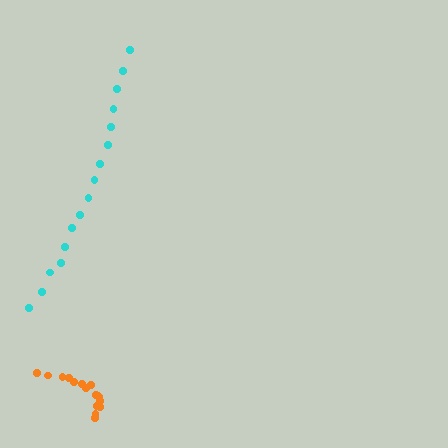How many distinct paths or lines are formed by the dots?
There are 2 distinct paths.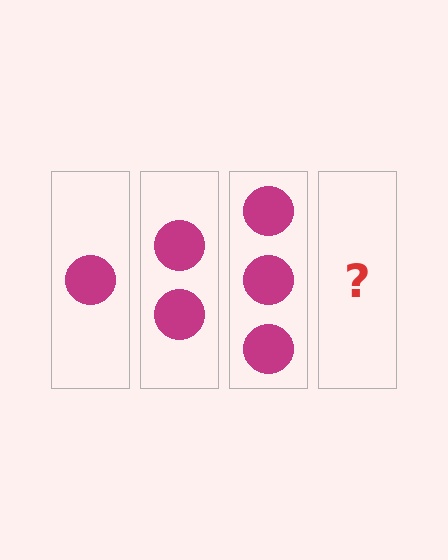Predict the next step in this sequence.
The next step is 4 circles.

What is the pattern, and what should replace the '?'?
The pattern is that each step adds one more circle. The '?' should be 4 circles.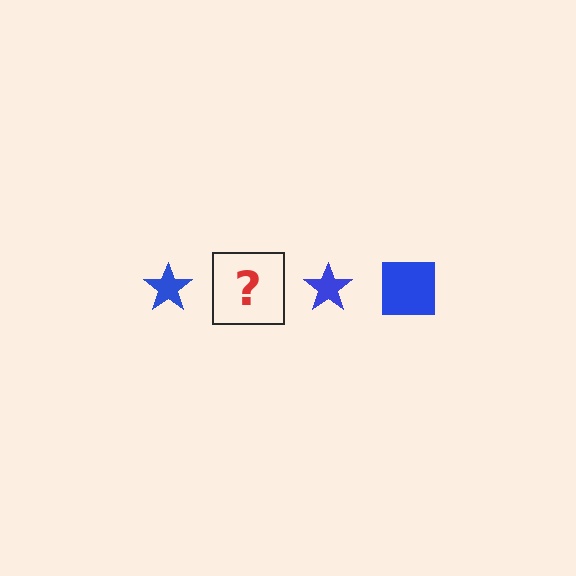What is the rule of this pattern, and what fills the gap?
The rule is that the pattern cycles through star, square shapes in blue. The gap should be filled with a blue square.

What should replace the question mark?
The question mark should be replaced with a blue square.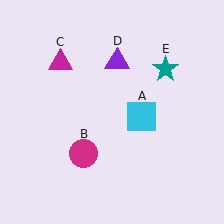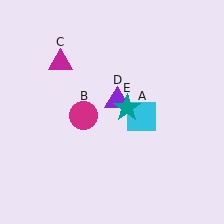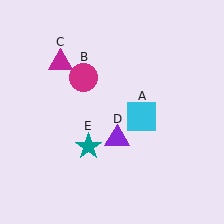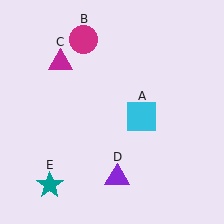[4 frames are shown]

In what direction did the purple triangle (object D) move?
The purple triangle (object D) moved down.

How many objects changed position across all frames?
3 objects changed position: magenta circle (object B), purple triangle (object D), teal star (object E).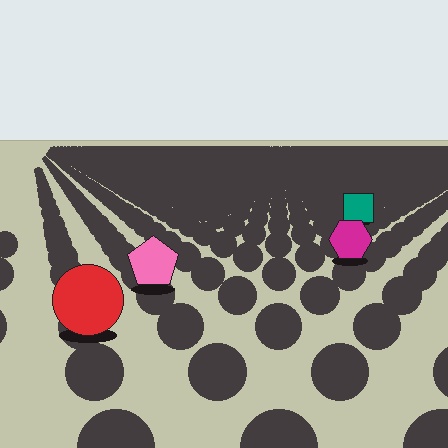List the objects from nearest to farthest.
From nearest to farthest: the red circle, the pink pentagon, the magenta hexagon, the teal square.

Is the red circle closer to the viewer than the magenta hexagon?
Yes. The red circle is closer — you can tell from the texture gradient: the ground texture is coarser near it.